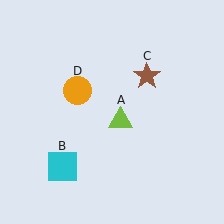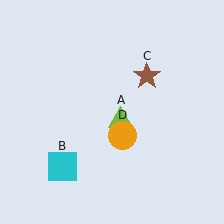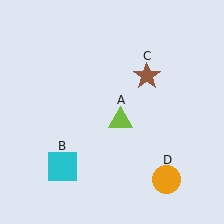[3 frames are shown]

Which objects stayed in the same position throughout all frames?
Lime triangle (object A) and cyan square (object B) and brown star (object C) remained stationary.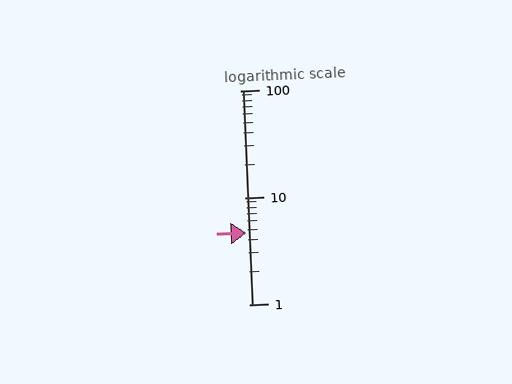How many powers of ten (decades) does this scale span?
The scale spans 2 decades, from 1 to 100.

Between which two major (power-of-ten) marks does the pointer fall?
The pointer is between 1 and 10.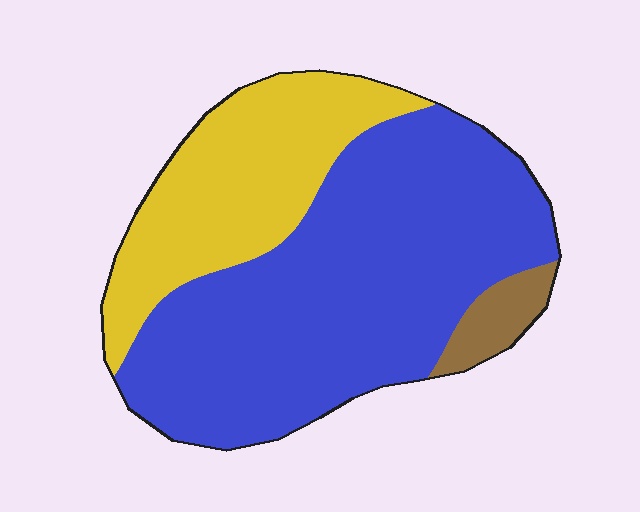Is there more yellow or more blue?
Blue.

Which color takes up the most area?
Blue, at roughly 65%.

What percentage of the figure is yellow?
Yellow covers 30% of the figure.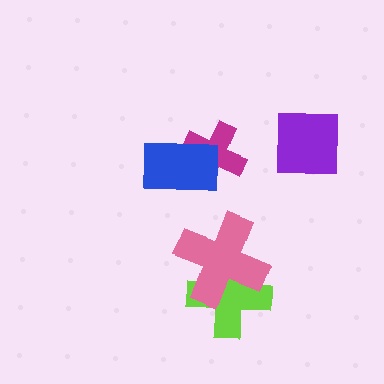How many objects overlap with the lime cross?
1 object overlaps with the lime cross.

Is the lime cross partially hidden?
Yes, it is partially covered by another shape.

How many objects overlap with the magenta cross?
1 object overlaps with the magenta cross.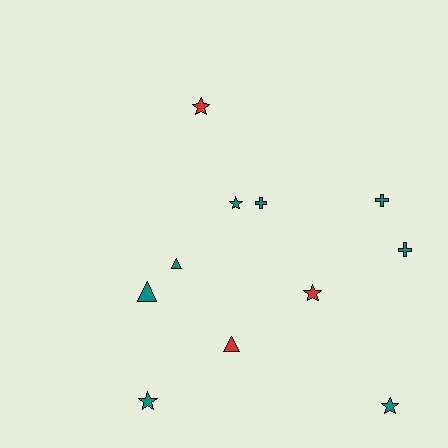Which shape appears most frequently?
Star, with 5 objects.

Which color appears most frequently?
Teal, with 8 objects.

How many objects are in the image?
There are 11 objects.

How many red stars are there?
There are 2 red stars.